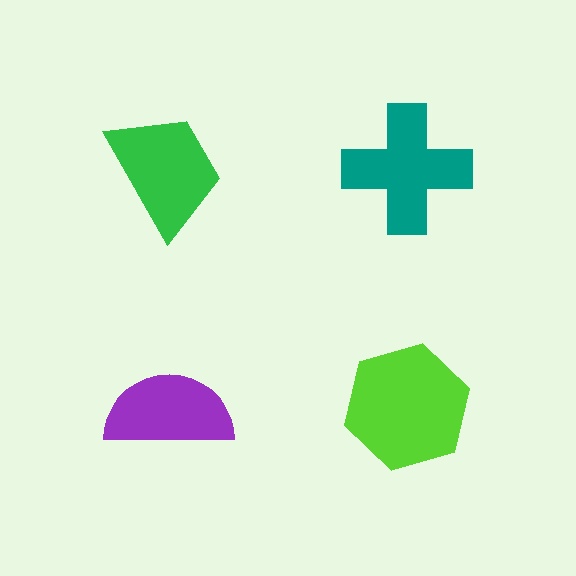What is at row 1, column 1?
A green trapezoid.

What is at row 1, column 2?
A teal cross.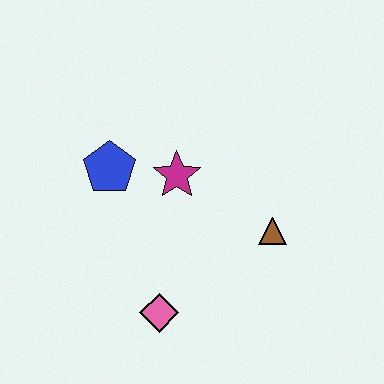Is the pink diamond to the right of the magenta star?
No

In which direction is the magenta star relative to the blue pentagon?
The magenta star is to the right of the blue pentagon.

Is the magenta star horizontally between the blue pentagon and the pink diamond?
No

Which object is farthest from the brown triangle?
The blue pentagon is farthest from the brown triangle.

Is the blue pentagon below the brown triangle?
No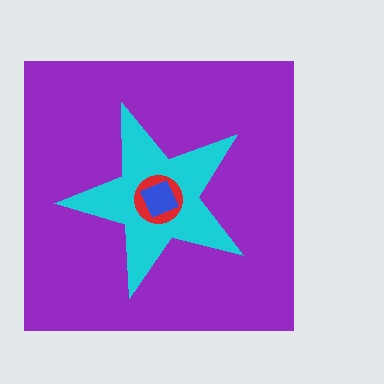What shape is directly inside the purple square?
The cyan star.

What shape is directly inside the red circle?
The blue diamond.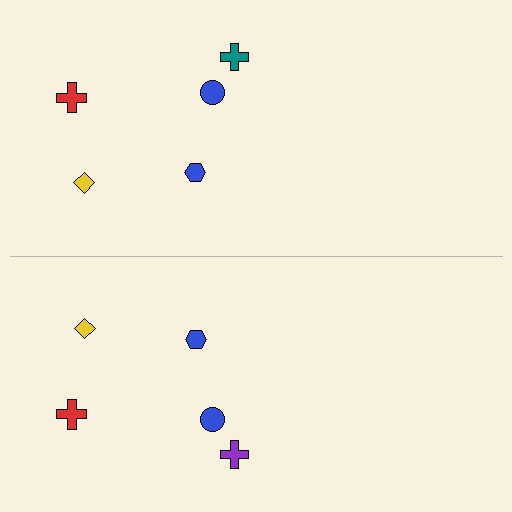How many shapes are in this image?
There are 10 shapes in this image.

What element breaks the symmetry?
The purple cross on the bottom side breaks the symmetry — its mirror counterpart is teal.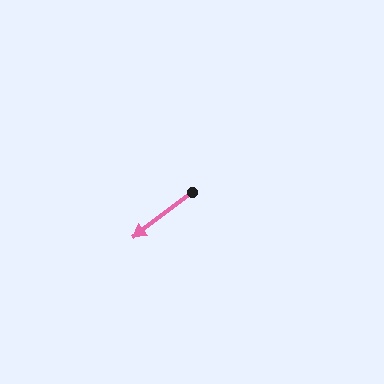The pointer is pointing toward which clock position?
Roughly 8 o'clock.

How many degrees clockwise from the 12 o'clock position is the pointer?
Approximately 233 degrees.